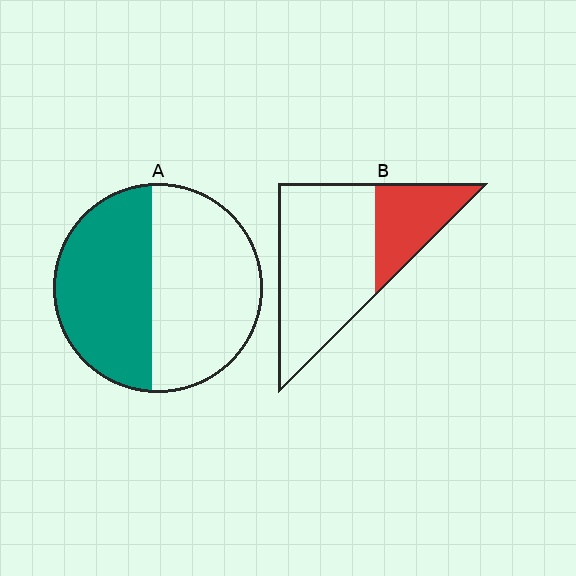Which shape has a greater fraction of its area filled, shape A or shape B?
Shape A.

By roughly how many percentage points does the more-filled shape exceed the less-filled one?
By roughly 15 percentage points (A over B).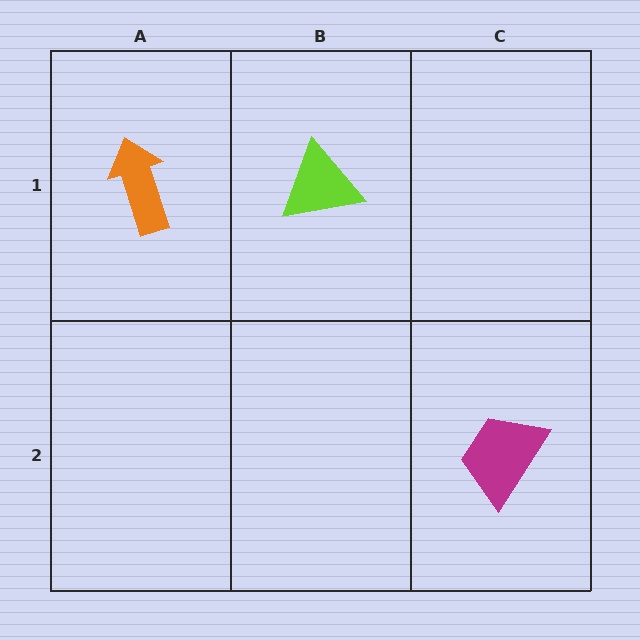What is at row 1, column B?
A lime triangle.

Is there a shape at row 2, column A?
No, that cell is empty.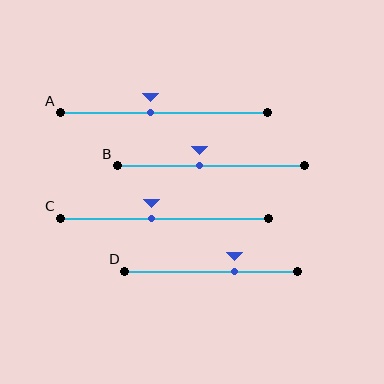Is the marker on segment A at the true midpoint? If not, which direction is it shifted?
No, the marker on segment A is shifted to the left by about 6% of the segment length.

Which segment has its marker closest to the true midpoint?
Segment C has its marker closest to the true midpoint.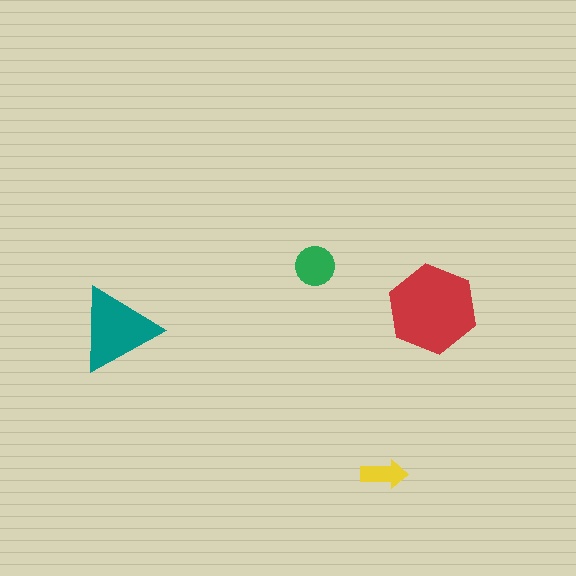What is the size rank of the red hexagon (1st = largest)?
1st.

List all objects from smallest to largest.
The yellow arrow, the green circle, the teal triangle, the red hexagon.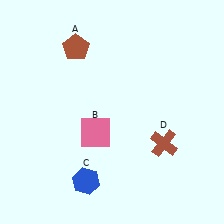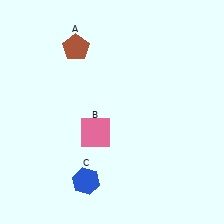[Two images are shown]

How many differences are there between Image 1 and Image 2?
There is 1 difference between the two images.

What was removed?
The brown cross (D) was removed in Image 2.